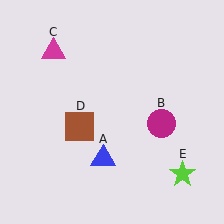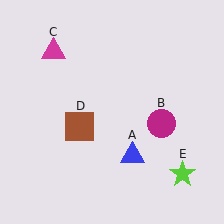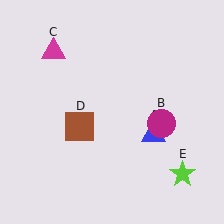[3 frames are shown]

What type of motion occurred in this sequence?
The blue triangle (object A) rotated counterclockwise around the center of the scene.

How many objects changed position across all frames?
1 object changed position: blue triangle (object A).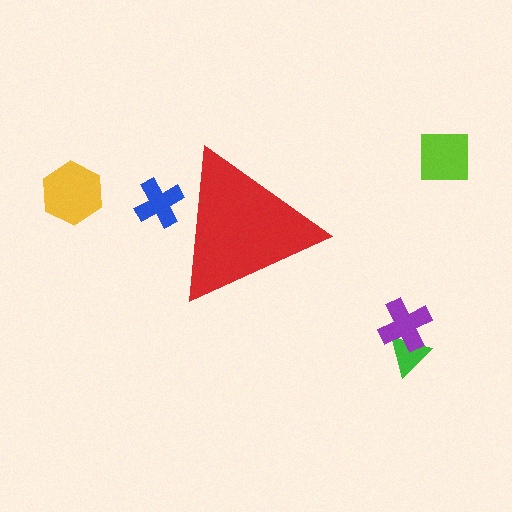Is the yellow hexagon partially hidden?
No, the yellow hexagon is fully visible.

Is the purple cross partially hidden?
No, the purple cross is fully visible.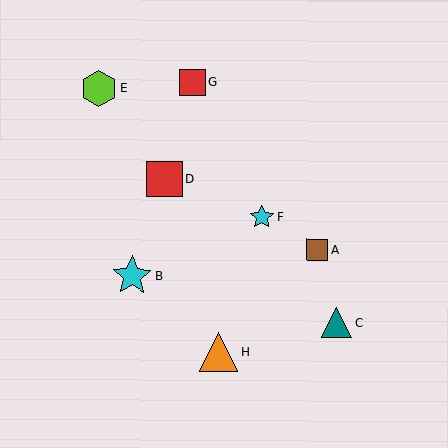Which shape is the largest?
The cyan star (labeled B) is the largest.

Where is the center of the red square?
The center of the red square is at (165, 179).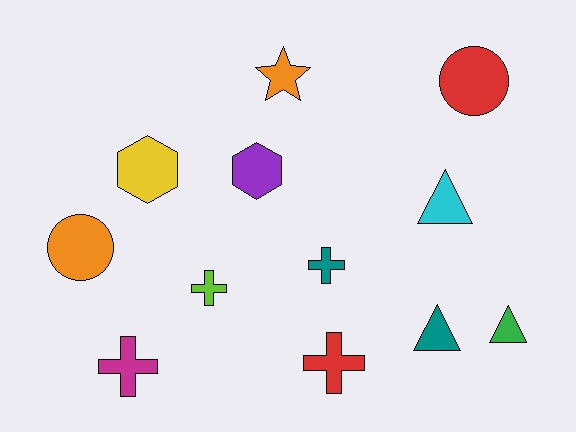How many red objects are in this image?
There are 2 red objects.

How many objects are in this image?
There are 12 objects.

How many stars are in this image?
There is 1 star.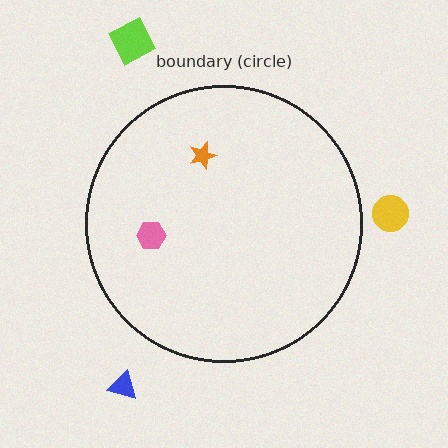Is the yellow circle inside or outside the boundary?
Outside.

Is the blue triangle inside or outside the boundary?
Outside.